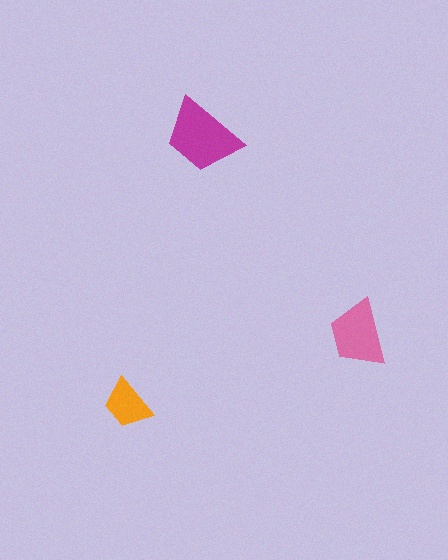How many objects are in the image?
There are 3 objects in the image.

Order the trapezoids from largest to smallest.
the magenta one, the pink one, the orange one.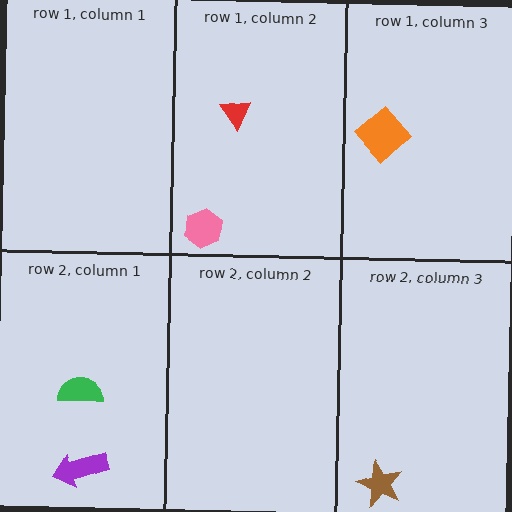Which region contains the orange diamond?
The row 1, column 3 region.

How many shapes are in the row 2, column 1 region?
2.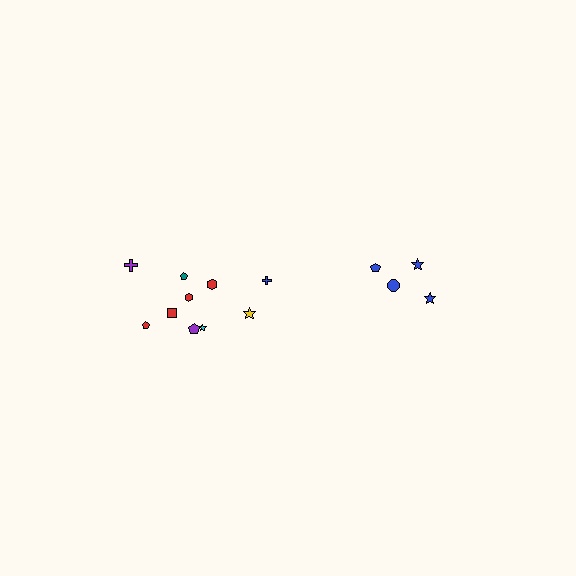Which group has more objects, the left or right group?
The left group.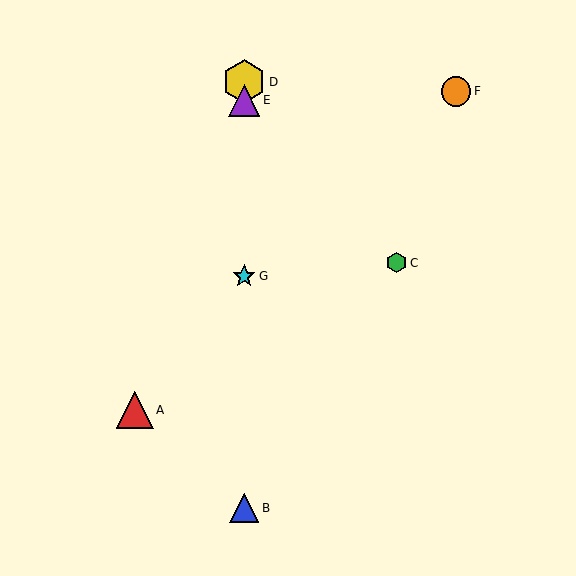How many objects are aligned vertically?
4 objects (B, D, E, G) are aligned vertically.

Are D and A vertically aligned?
No, D is at x≈244 and A is at x≈135.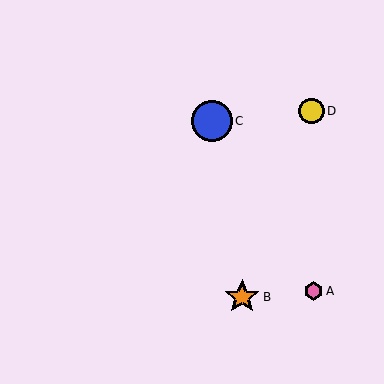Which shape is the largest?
The blue circle (labeled C) is the largest.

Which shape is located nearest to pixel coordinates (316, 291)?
The pink hexagon (labeled A) at (314, 291) is nearest to that location.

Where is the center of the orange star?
The center of the orange star is at (242, 297).